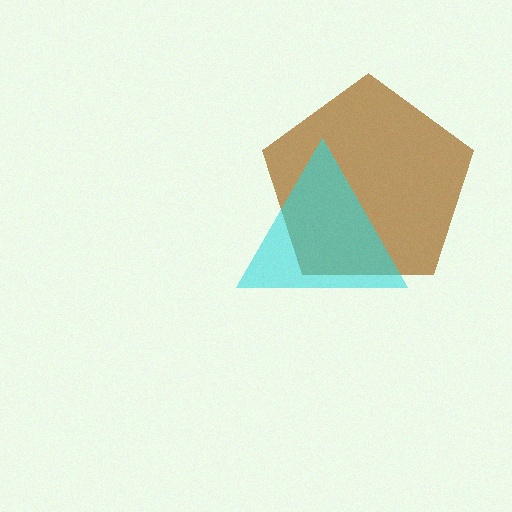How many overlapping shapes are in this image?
There are 2 overlapping shapes in the image.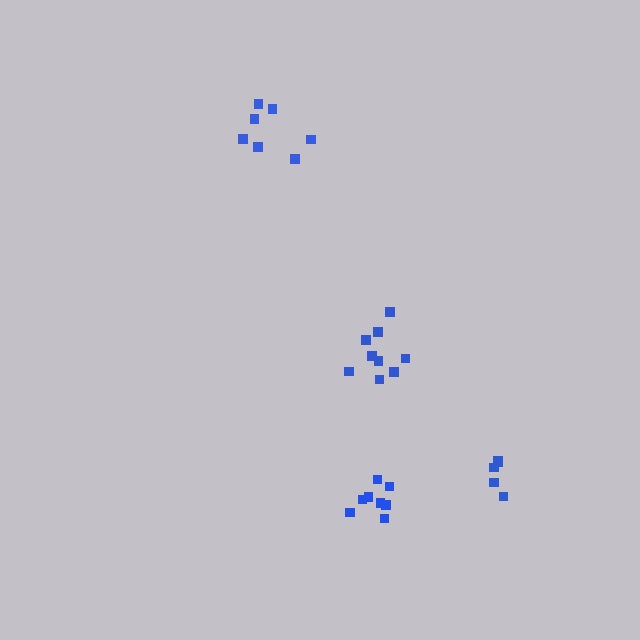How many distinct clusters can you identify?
There are 4 distinct clusters.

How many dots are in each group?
Group 1: 5 dots, Group 2: 7 dots, Group 3: 8 dots, Group 4: 9 dots (29 total).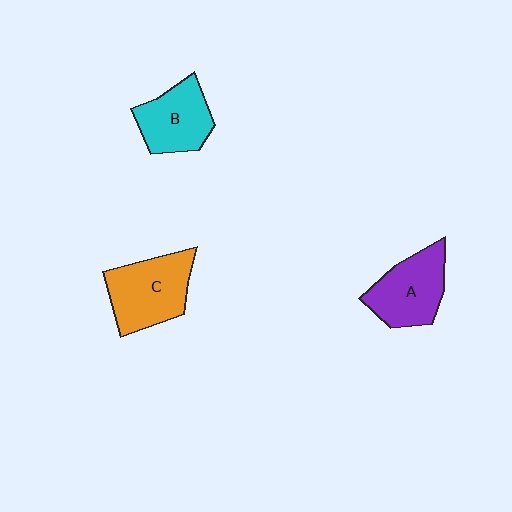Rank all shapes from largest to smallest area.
From largest to smallest: C (orange), A (purple), B (cyan).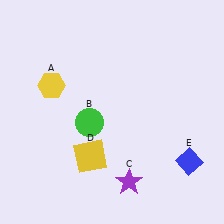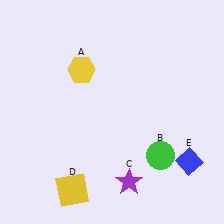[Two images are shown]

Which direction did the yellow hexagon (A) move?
The yellow hexagon (A) moved right.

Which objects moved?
The objects that moved are: the yellow hexagon (A), the green circle (B), the yellow square (D).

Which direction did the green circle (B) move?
The green circle (B) moved right.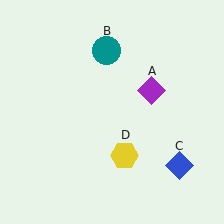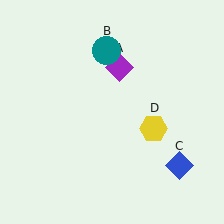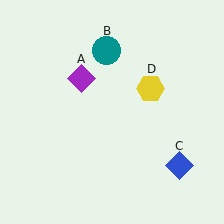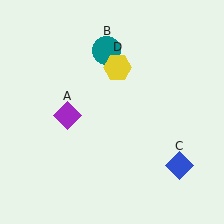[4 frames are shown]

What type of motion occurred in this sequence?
The purple diamond (object A), yellow hexagon (object D) rotated counterclockwise around the center of the scene.